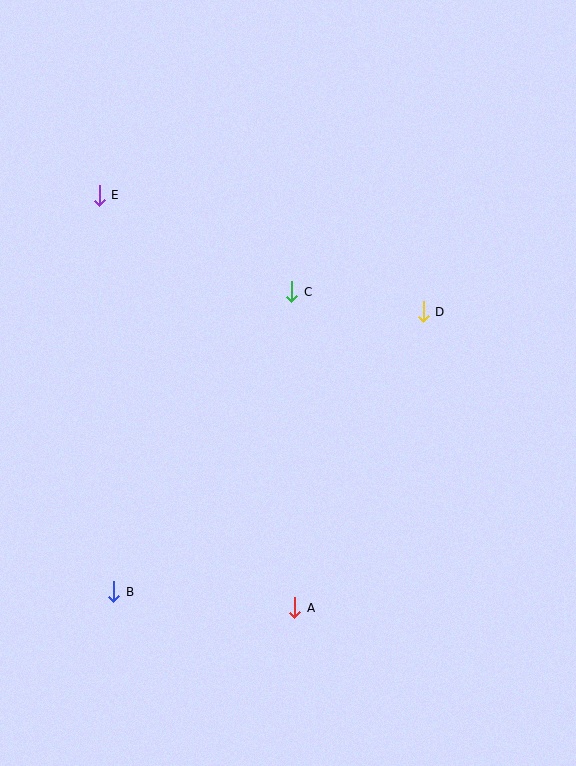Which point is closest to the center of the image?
Point C at (292, 292) is closest to the center.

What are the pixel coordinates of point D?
Point D is at (423, 312).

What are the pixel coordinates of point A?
Point A is at (295, 608).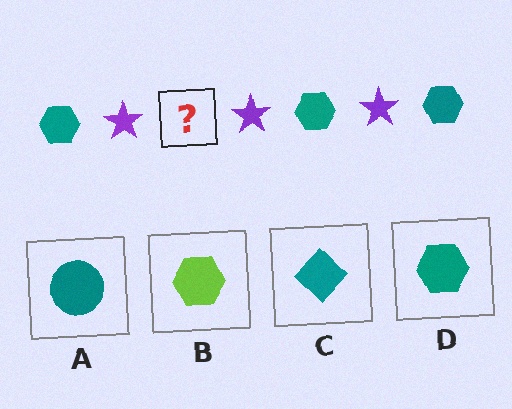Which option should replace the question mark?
Option D.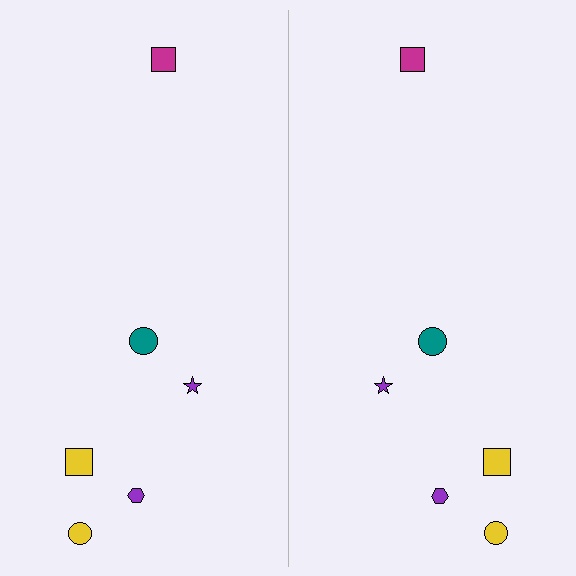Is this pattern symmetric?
Yes, this pattern has bilateral (reflection) symmetry.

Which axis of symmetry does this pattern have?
The pattern has a vertical axis of symmetry running through the center of the image.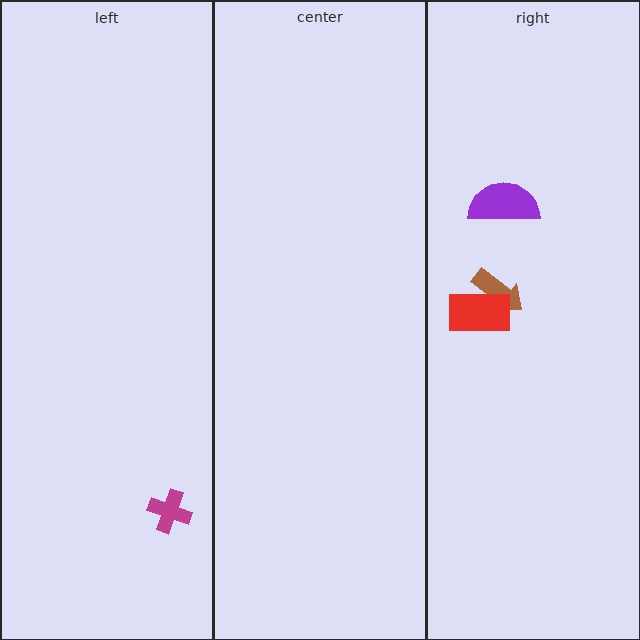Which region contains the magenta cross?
The left region.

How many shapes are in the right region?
3.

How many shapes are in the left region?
1.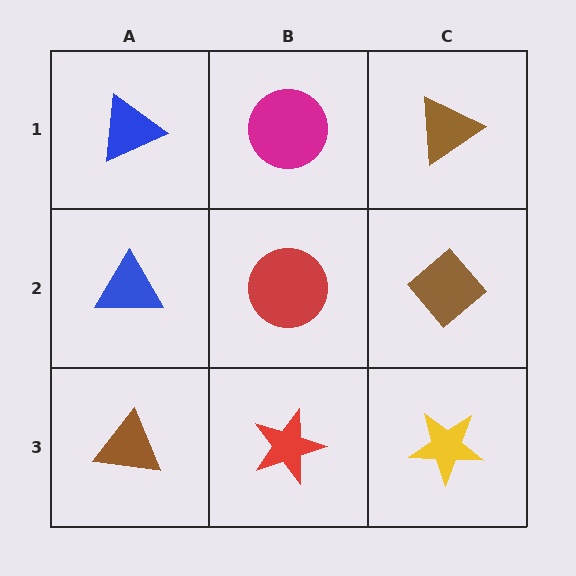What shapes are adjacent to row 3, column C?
A brown diamond (row 2, column C), a red star (row 3, column B).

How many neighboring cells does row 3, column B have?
3.